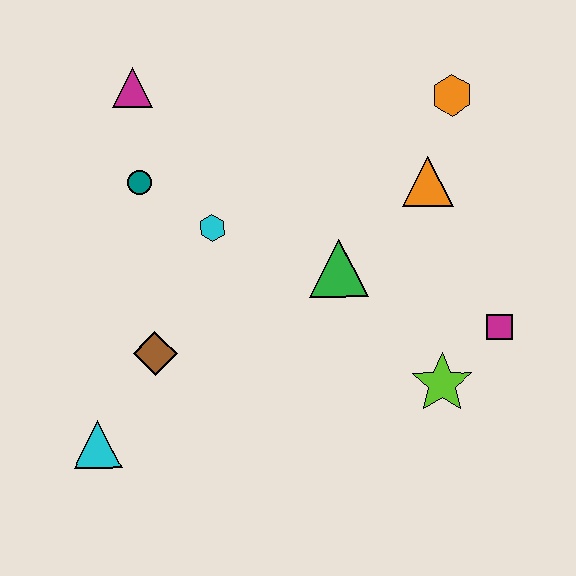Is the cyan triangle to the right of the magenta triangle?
No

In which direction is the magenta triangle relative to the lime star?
The magenta triangle is to the left of the lime star.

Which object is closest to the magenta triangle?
The teal circle is closest to the magenta triangle.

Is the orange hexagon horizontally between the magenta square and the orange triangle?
Yes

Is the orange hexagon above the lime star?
Yes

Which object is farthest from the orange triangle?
The cyan triangle is farthest from the orange triangle.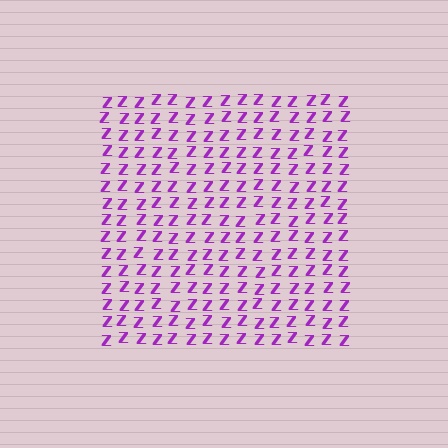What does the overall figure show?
The overall figure shows a square.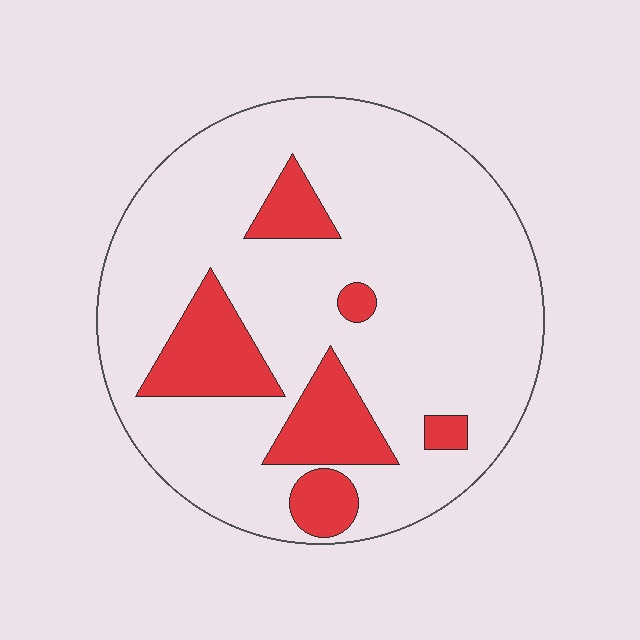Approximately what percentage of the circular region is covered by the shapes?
Approximately 20%.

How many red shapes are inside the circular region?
6.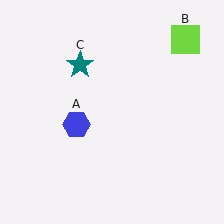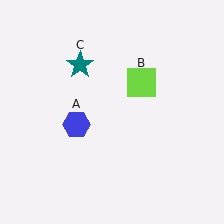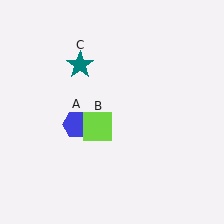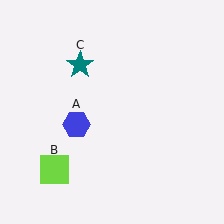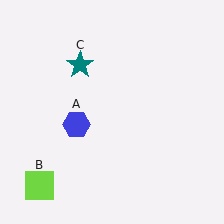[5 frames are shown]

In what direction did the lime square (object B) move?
The lime square (object B) moved down and to the left.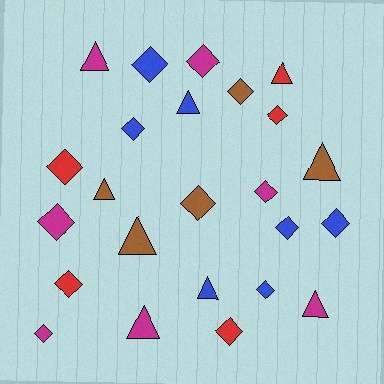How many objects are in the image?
There are 24 objects.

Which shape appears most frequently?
Diamond, with 15 objects.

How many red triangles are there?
There is 1 red triangle.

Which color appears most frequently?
Magenta, with 7 objects.